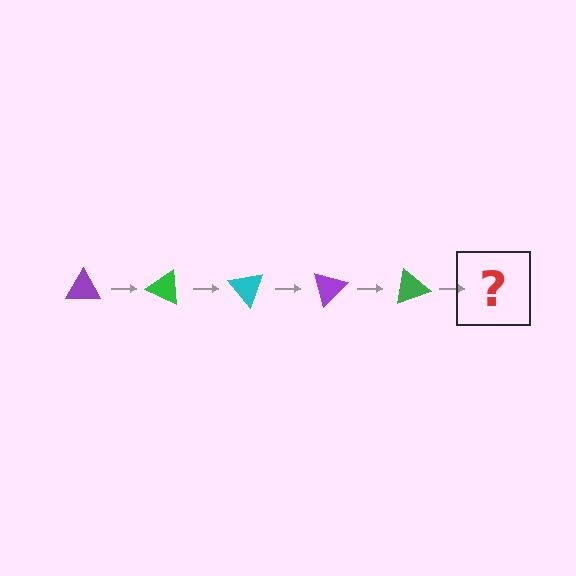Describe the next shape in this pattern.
It should be a cyan triangle, rotated 125 degrees from the start.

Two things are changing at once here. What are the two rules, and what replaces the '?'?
The two rules are that it rotates 25 degrees each step and the color cycles through purple, green, and cyan. The '?' should be a cyan triangle, rotated 125 degrees from the start.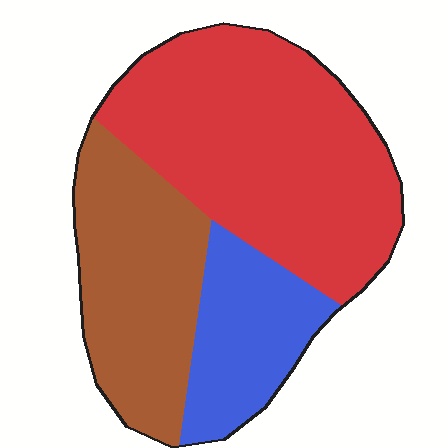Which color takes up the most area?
Red, at roughly 50%.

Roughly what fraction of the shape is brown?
Brown takes up about one third (1/3) of the shape.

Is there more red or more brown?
Red.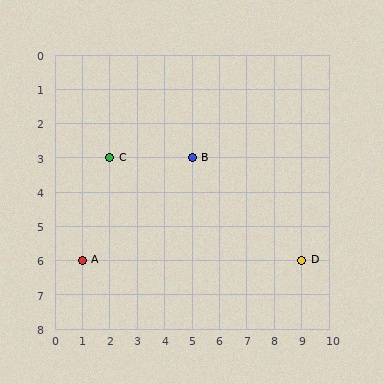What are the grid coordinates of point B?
Point B is at grid coordinates (5, 3).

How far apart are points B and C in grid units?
Points B and C are 3 columns apart.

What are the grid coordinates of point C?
Point C is at grid coordinates (2, 3).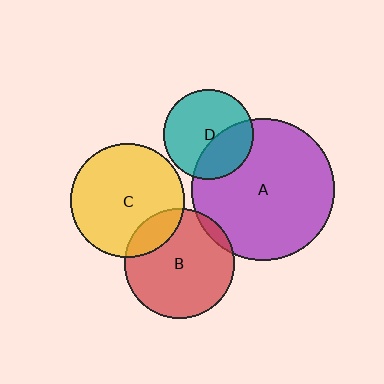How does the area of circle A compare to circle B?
Approximately 1.7 times.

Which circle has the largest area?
Circle A (purple).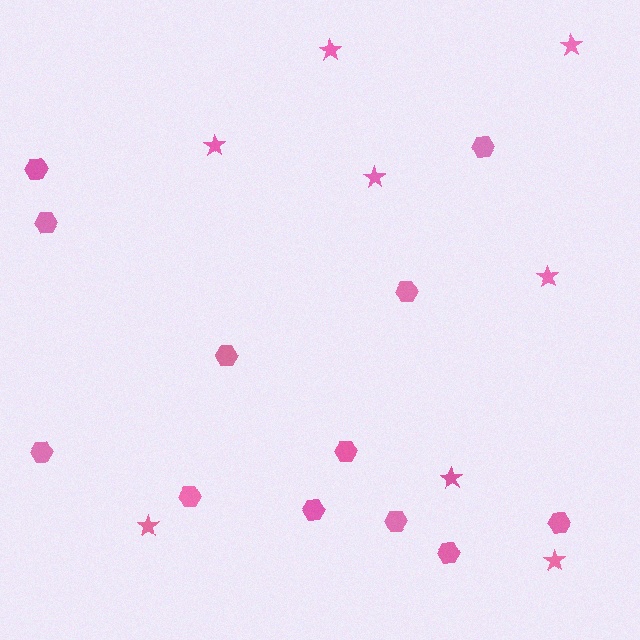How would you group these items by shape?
There are 2 groups: one group of hexagons (12) and one group of stars (8).